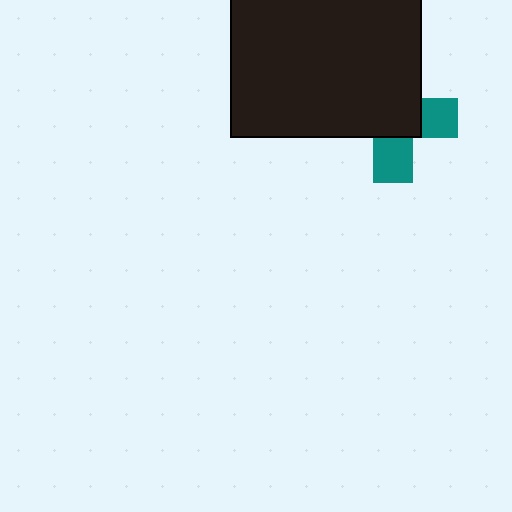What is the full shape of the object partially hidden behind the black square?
The partially hidden object is a teal cross.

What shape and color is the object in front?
The object in front is a black square.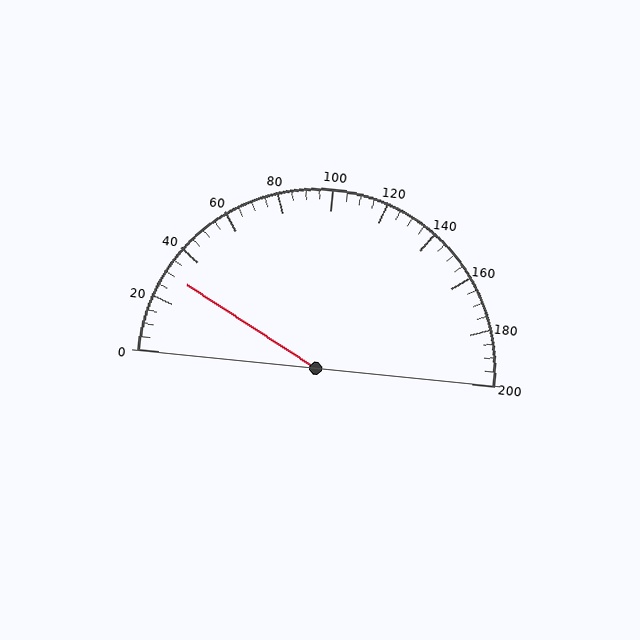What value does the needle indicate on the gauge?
The needle indicates approximately 30.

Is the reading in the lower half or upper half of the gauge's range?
The reading is in the lower half of the range (0 to 200).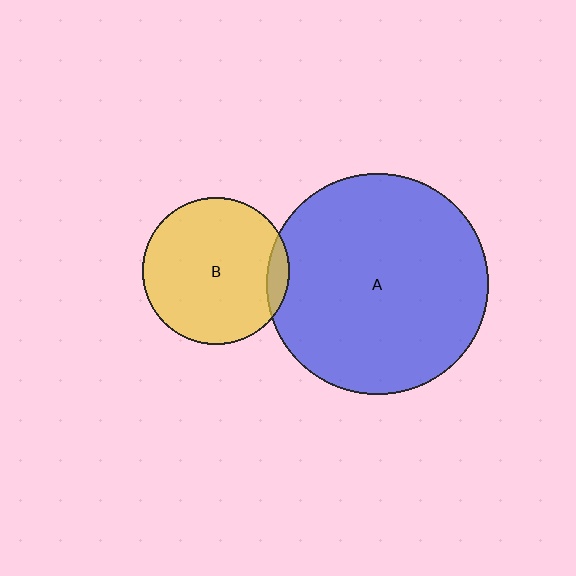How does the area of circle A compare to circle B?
Approximately 2.3 times.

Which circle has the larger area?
Circle A (blue).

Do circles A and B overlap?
Yes.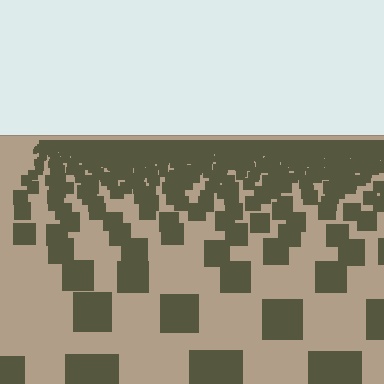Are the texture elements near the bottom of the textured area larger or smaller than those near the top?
Larger. Near the bottom, elements are closer to the viewer and appear at a bigger on-screen size.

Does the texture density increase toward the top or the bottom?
Density increases toward the top.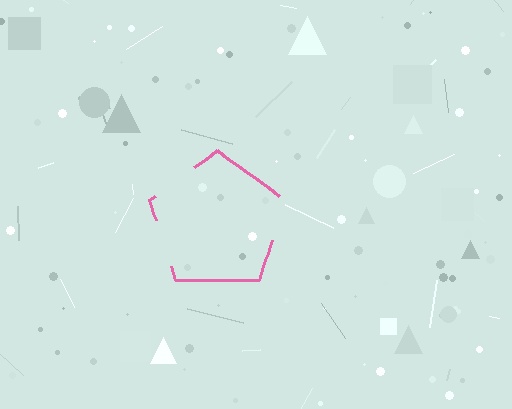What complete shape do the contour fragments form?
The contour fragments form a pentagon.